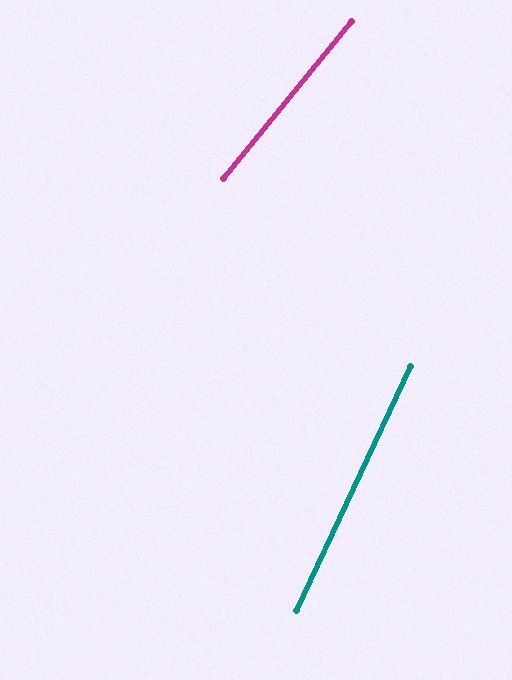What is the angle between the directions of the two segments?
Approximately 14 degrees.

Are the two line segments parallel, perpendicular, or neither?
Neither parallel nor perpendicular — they differ by about 14°.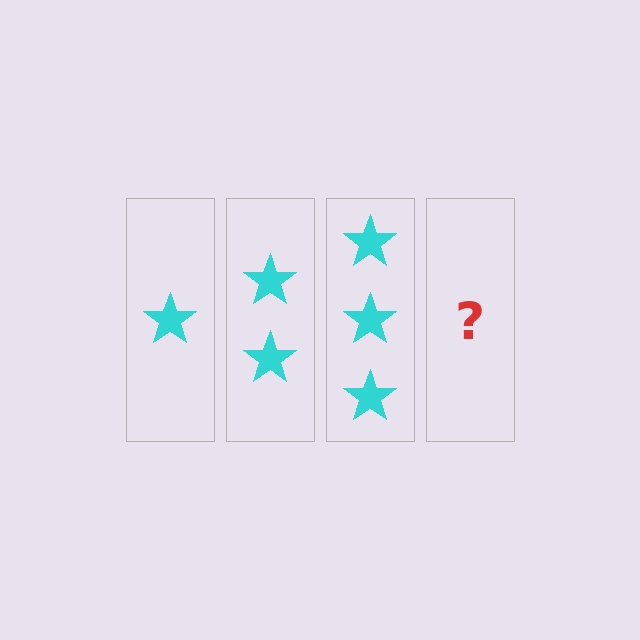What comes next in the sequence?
The next element should be 4 stars.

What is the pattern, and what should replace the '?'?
The pattern is that each step adds one more star. The '?' should be 4 stars.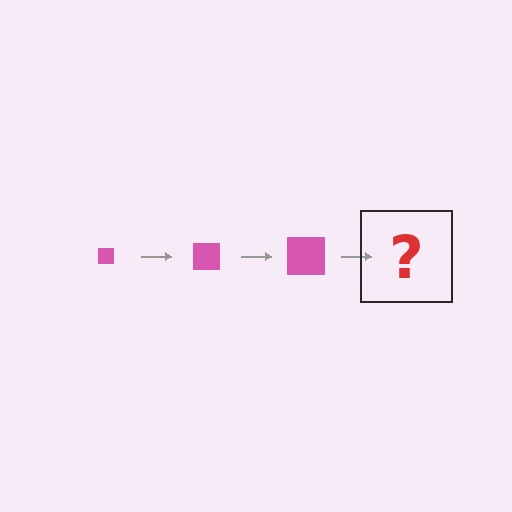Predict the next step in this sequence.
The next step is a pink square, larger than the previous one.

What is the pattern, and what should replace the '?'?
The pattern is that the square gets progressively larger each step. The '?' should be a pink square, larger than the previous one.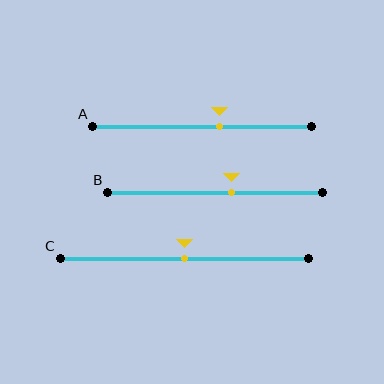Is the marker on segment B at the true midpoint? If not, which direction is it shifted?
No, the marker on segment B is shifted to the right by about 8% of the segment length.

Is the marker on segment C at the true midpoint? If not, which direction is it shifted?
Yes, the marker on segment C is at the true midpoint.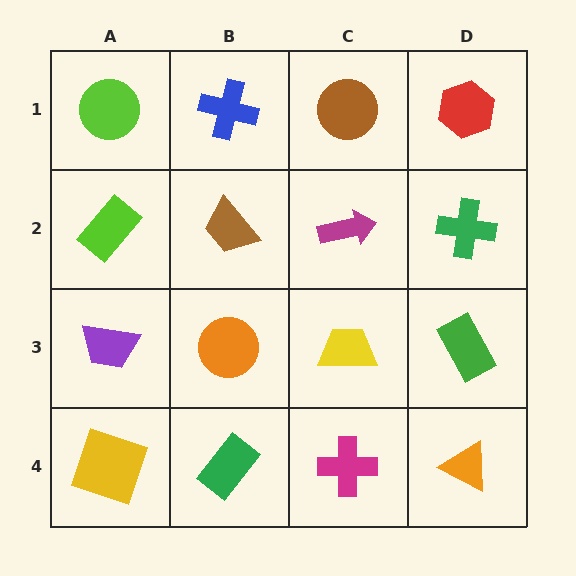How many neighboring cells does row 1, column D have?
2.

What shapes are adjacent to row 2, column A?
A lime circle (row 1, column A), a purple trapezoid (row 3, column A), a brown trapezoid (row 2, column B).